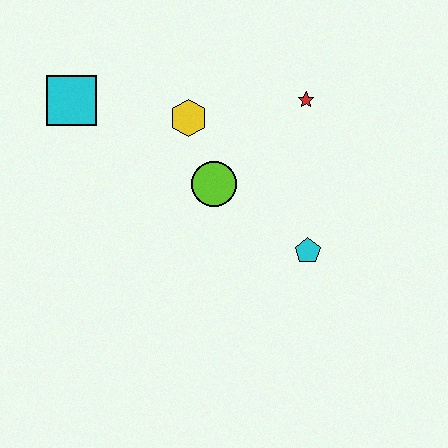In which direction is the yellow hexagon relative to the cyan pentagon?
The yellow hexagon is above the cyan pentagon.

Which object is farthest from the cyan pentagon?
The cyan square is farthest from the cyan pentagon.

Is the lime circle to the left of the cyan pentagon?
Yes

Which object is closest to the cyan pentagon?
The lime circle is closest to the cyan pentagon.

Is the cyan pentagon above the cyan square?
No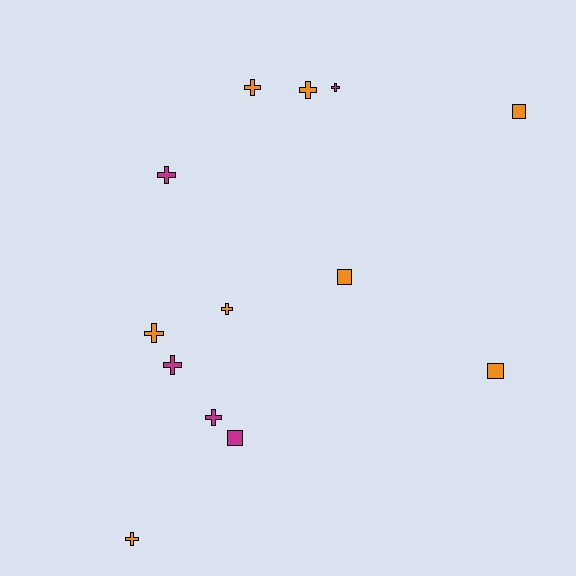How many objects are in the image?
There are 13 objects.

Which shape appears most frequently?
Cross, with 9 objects.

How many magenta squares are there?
There is 1 magenta square.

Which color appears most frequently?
Orange, with 8 objects.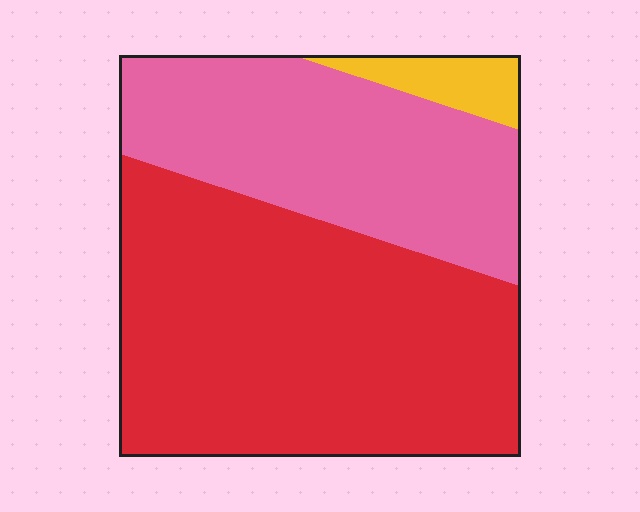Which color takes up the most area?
Red, at roughly 60%.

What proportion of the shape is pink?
Pink takes up between a third and a half of the shape.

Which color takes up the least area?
Yellow, at roughly 5%.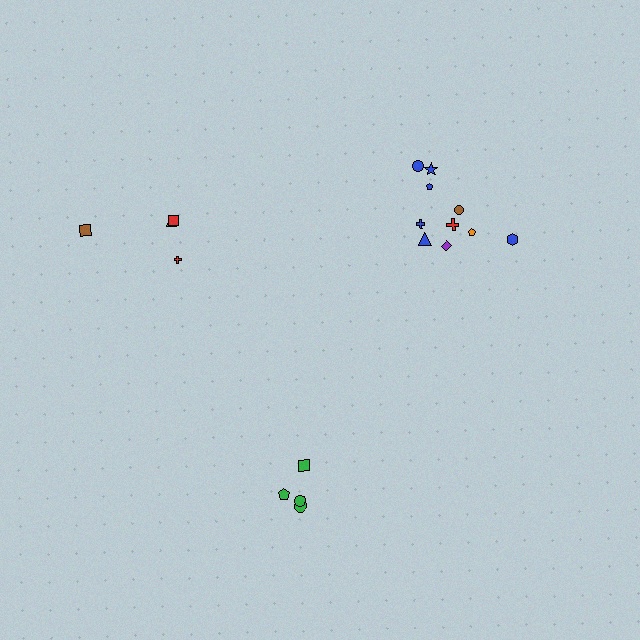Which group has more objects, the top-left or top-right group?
The top-right group.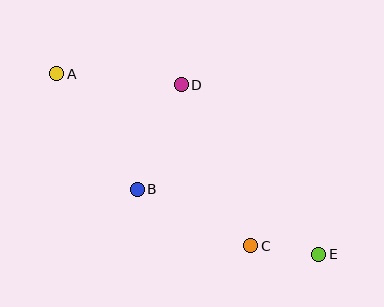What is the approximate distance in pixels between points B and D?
The distance between B and D is approximately 113 pixels.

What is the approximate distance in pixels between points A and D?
The distance between A and D is approximately 125 pixels.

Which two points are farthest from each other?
Points A and E are farthest from each other.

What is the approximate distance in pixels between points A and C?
The distance between A and C is approximately 259 pixels.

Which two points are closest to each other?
Points C and E are closest to each other.